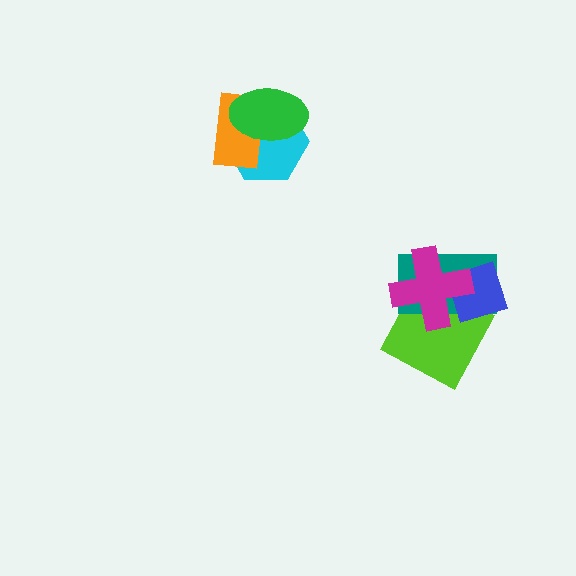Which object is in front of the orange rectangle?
The green ellipse is in front of the orange rectangle.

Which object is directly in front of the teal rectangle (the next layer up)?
The blue diamond is directly in front of the teal rectangle.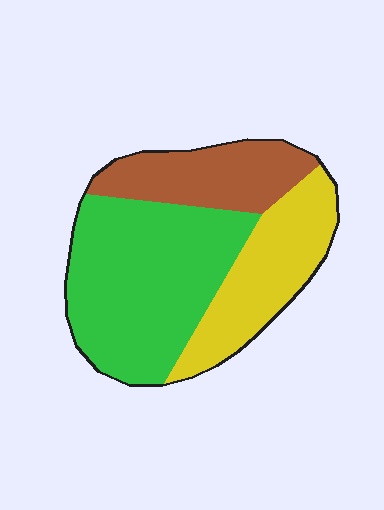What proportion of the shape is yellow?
Yellow covers about 30% of the shape.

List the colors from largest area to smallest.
From largest to smallest: green, yellow, brown.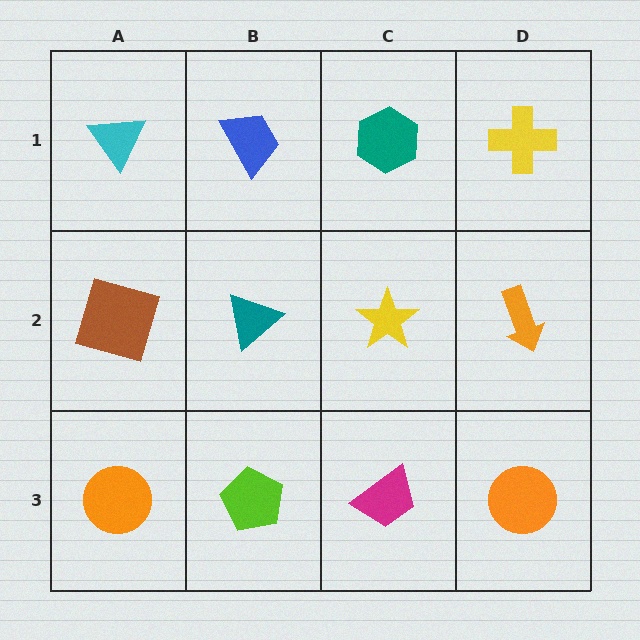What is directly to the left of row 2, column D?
A yellow star.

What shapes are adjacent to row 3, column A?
A brown square (row 2, column A), a lime pentagon (row 3, column B).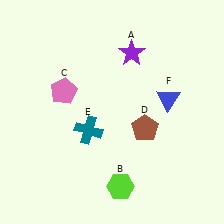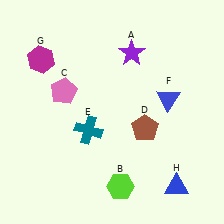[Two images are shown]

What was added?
A magenta hexagon (G), a blue triangle (H) were added in Image 2.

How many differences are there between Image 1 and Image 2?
There are 2 differences between the two images.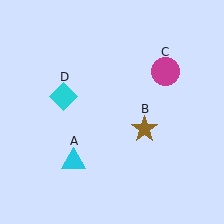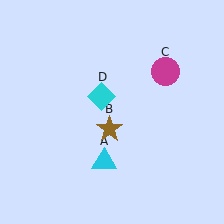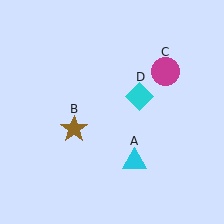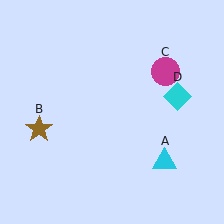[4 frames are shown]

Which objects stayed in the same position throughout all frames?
Magenta circle (object C) remained stationary.